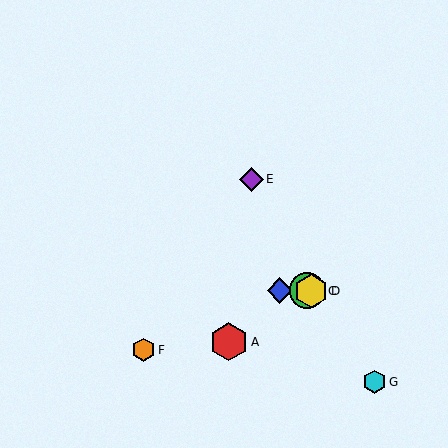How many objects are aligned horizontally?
3 objects (B, C, D) are aligned horizontally.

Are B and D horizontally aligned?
Yes, both are at y≈291.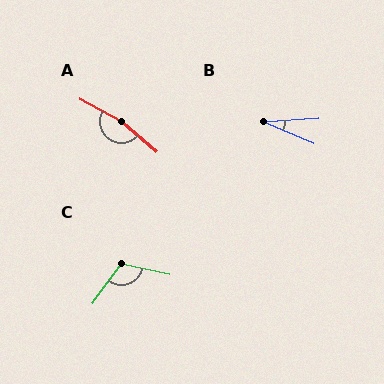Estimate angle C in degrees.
Approximately 113 degrees.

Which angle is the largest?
A, at approximately 168 degrees.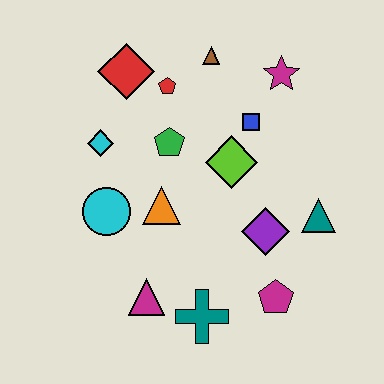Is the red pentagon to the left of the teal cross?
Yes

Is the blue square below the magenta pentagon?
No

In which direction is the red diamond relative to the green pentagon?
The red diamond is above the green pentagon.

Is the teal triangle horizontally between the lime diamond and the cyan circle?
No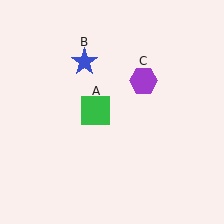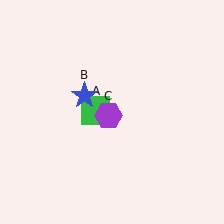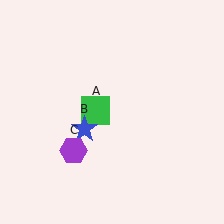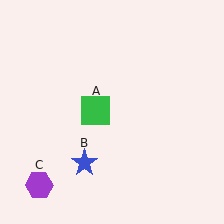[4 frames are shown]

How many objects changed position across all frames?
2 objects changed position: blue star (object B), purple hexagon (object C).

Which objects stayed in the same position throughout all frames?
Green square (object A) remained stationary.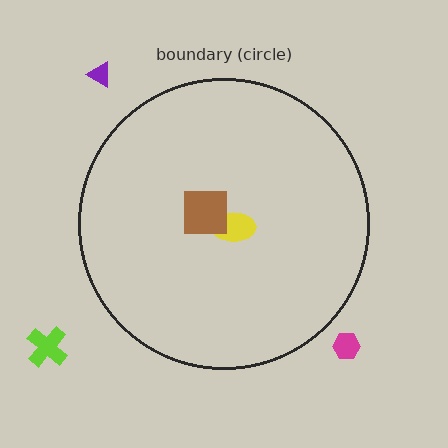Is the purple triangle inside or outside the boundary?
Outside.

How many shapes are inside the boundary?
2 inside, 3 outside.